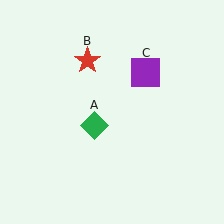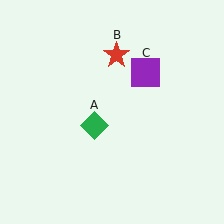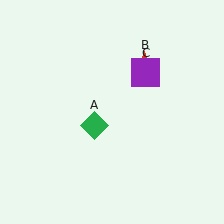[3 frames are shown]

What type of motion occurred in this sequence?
The red star (object B) rotated clockwise around the center of the scene.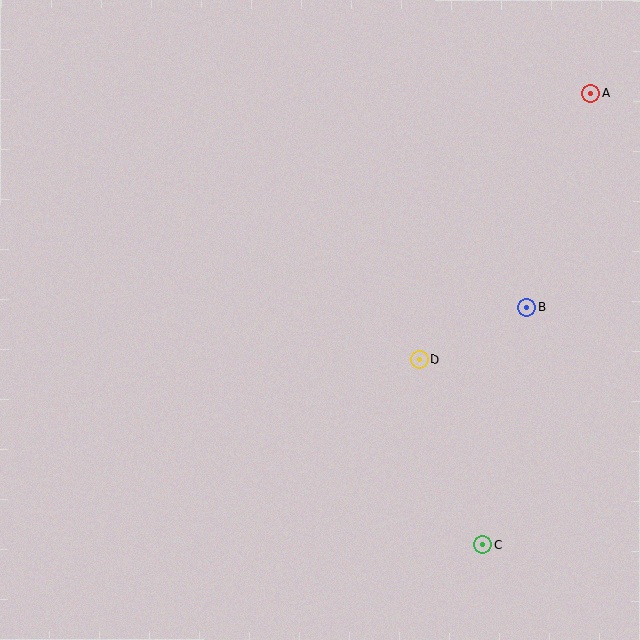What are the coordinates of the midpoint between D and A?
The midpoint between D and A is at (505, 226).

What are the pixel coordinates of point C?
Point C is at (483, 544).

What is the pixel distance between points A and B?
The distance between A and B is 223 pixels.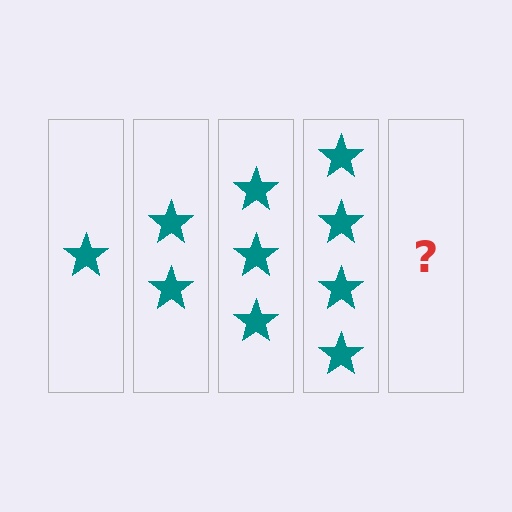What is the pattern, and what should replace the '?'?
The pattern is that each step adds one more star. The '?' should be 5 stars.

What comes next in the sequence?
The next element should be 5 stars.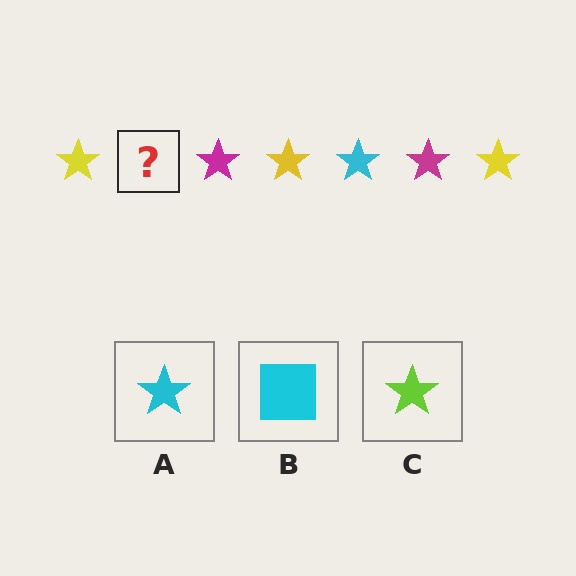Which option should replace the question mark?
Option A.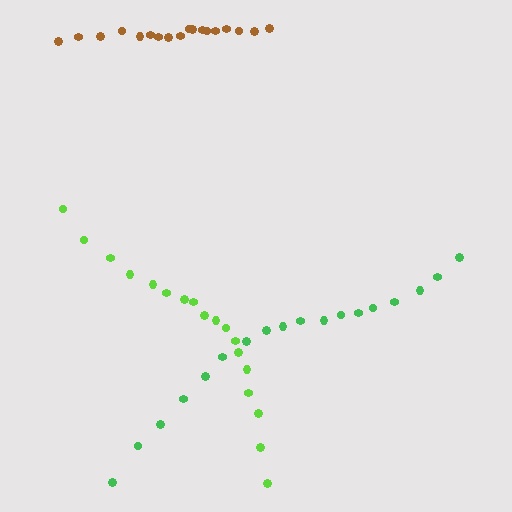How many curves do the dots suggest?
There are 3 distinct paths.